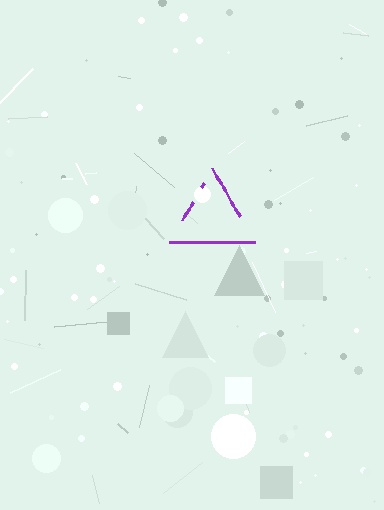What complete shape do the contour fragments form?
The contour fragments form a triangle.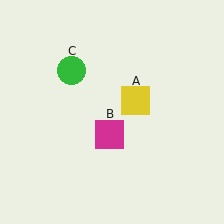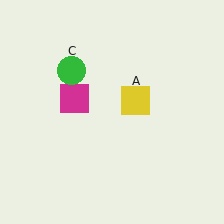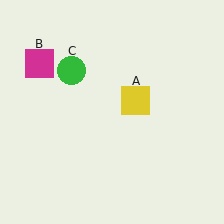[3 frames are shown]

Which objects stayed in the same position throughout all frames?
Yellow square (object A) and green circle (object C) remained stationary.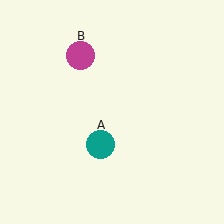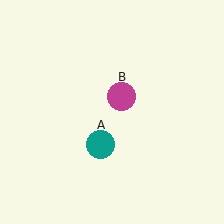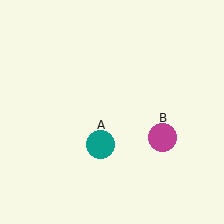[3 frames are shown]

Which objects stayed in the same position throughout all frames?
Teal circle (object A) remained stationary.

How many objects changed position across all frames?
1 object changed position: magenta circle (object B).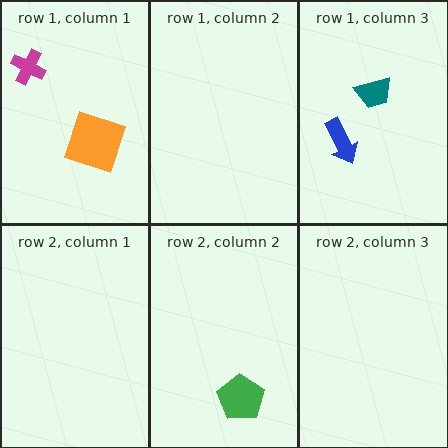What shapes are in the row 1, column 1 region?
The magenta cross, the orange square.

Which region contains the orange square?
The row 1, column 1 region.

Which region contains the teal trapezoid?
The row 1, column 3 region.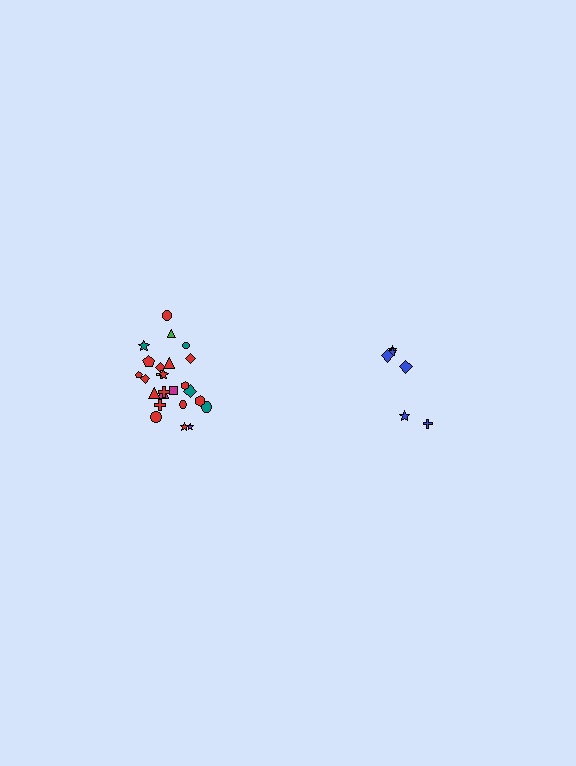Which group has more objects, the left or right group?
The left group.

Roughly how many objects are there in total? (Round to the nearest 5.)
Roughly 30 objects in total.